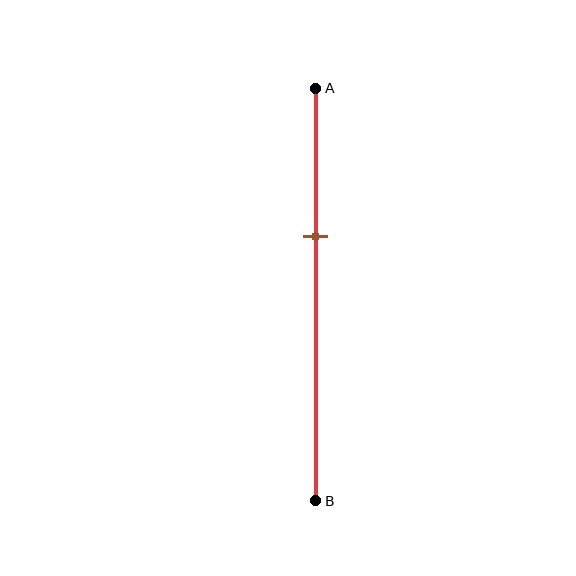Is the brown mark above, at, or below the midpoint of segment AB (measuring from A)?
The brown mark is above the midpoint of segment AB.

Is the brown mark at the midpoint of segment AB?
No, the mark is at about 35% from A, not at the 50% midpoint.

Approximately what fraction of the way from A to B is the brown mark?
The brown mark is approximately 35% of the way from A to B.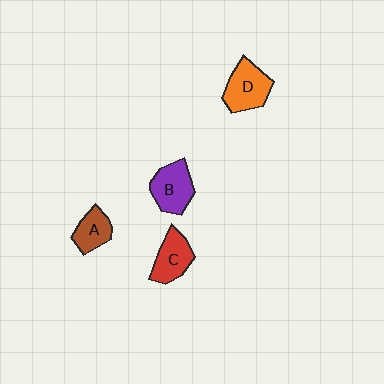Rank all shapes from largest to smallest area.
From largest to smallest: D (orange), B (purple), C (red), A (brown).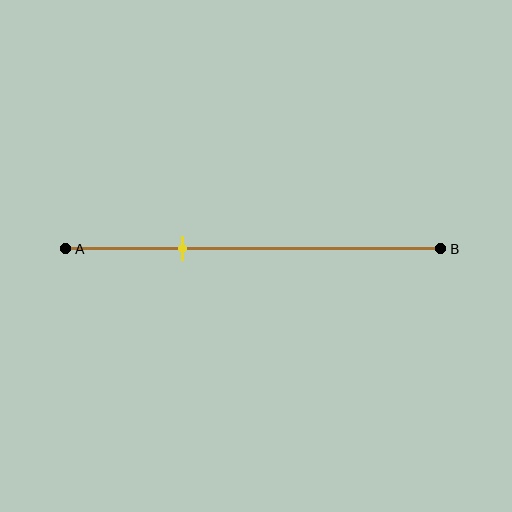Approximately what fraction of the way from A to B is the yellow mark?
The yellow mark is approximately 30% of the way from A to B.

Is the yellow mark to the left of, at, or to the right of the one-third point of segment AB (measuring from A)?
The yellow mark is approximately at the one-third point of segment AB.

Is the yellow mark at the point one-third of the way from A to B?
Yes, the mark is approximately at the one-third point.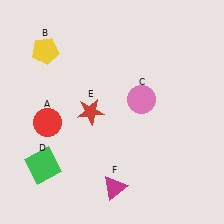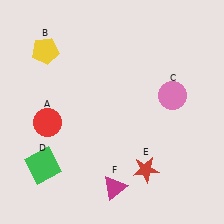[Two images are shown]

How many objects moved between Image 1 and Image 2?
2 objects moved between the two images.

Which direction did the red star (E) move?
The red star (E) moved down.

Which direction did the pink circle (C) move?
The pink circle (C) moved right.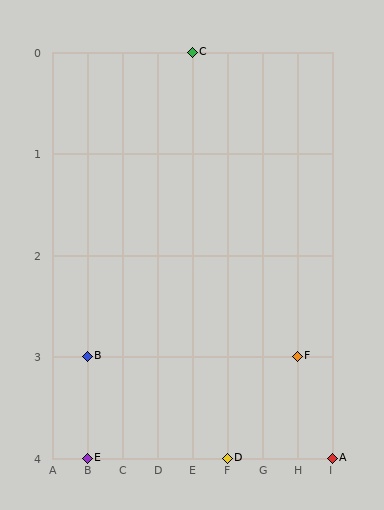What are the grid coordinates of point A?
Point A is at grid coordinates (I, 4).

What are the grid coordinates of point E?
Point E is at grid coordinates (B, 4).